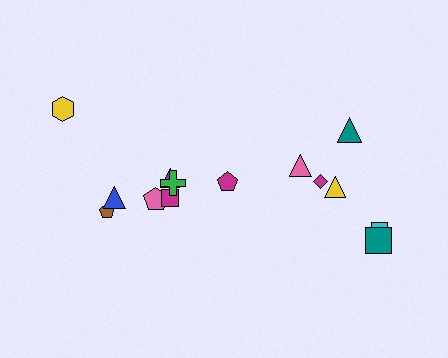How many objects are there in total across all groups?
There are 14 objects.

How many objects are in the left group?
There are 8 objects.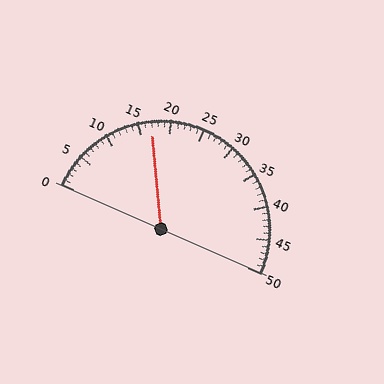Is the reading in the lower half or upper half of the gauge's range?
The reading is in the lower half of the range (0 to 50).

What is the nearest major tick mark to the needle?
The nearest major tick mark is 15.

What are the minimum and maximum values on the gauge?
The gauge ranges from 0 to 50.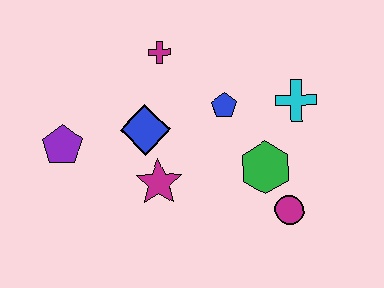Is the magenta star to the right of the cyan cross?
No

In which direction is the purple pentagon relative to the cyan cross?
The purple pentagon is to the left of the cyan cross.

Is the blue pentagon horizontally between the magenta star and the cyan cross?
Yes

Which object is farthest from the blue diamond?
The magenta circle is farthest from the blue diamond.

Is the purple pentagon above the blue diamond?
No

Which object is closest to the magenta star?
The blue diamond is closest to the magenta star.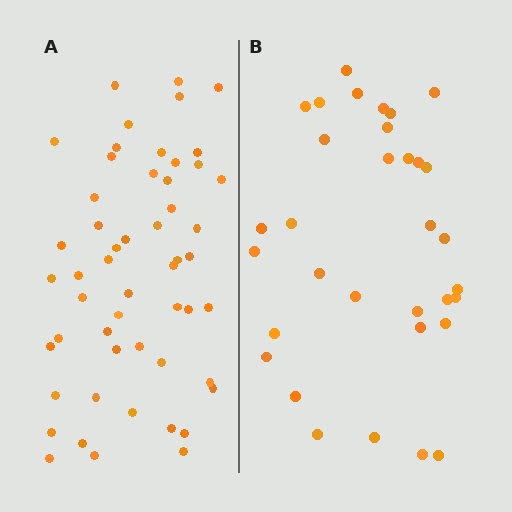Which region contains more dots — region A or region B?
Region A (the left region) has more dots.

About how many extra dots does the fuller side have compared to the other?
Region A has approximately 20 more dots than region B.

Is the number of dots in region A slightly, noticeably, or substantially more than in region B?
Region A has substantially more. The ratio is roughly 1.6 to 1.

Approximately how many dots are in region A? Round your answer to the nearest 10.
About 50 dots. (The exact count is 53, which rounds to 50.)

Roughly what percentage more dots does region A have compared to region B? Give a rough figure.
About 60% more.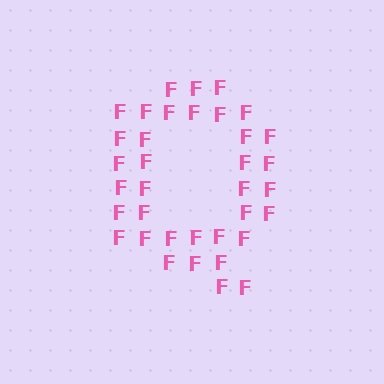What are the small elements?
The small elements are letter F's.